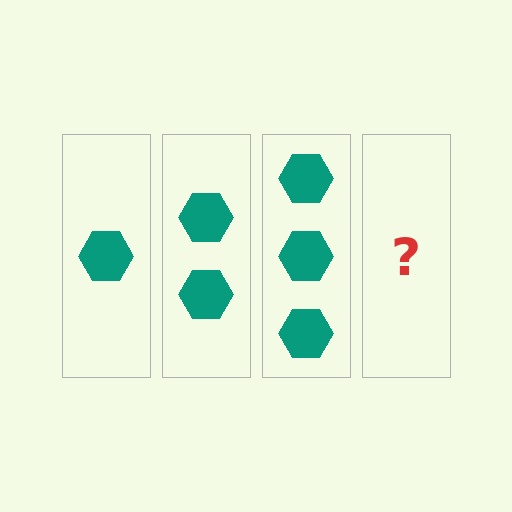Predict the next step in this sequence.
The next step is 4 hexagons.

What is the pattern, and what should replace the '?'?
The pattern is that each step adds one more hexagon. The '?' should be 4 hexagons.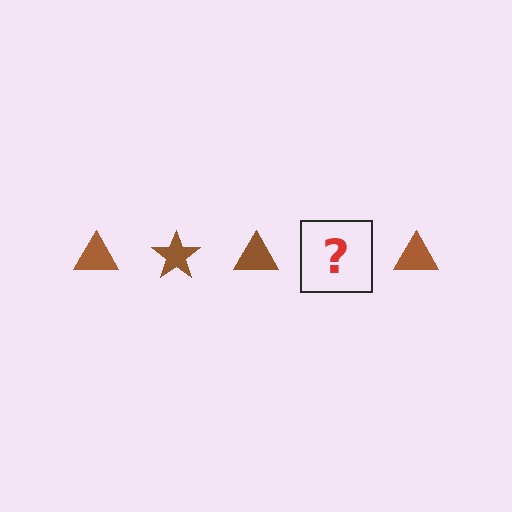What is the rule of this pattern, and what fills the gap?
The rule is that the pattern cycles through triangle, star shapes in brown. The gap should be filled with a brown star.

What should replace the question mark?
The question mark should be replaced with a brown star.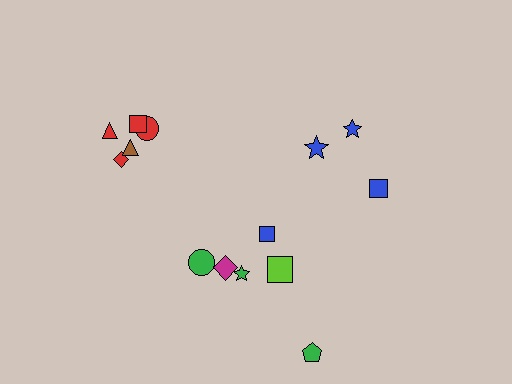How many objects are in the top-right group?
There are 3 objects.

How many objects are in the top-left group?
There are 5 objects.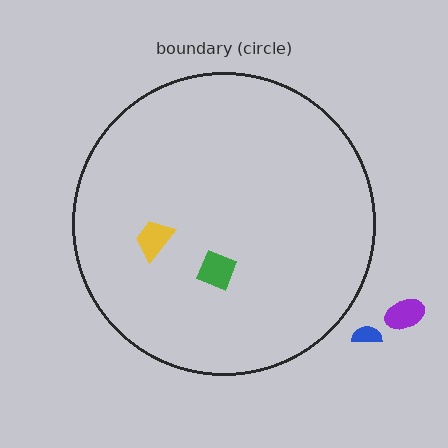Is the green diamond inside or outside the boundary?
Inside.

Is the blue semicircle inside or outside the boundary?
Outside.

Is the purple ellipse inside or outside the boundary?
Outside.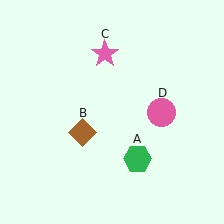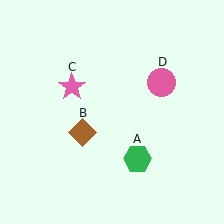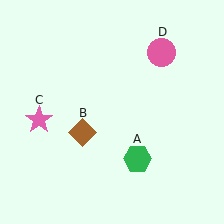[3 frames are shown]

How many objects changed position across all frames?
2 objects changed position: pink star (object C), pink circle (object D).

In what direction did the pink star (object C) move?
The pink star (object C) moved down and to the left.